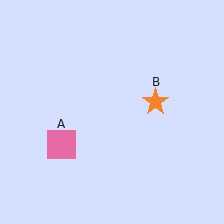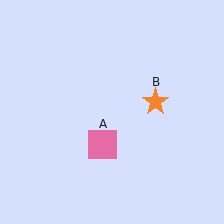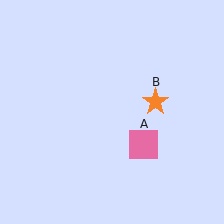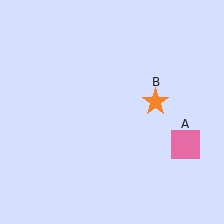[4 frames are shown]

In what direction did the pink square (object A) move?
The pink square (object A) moved right.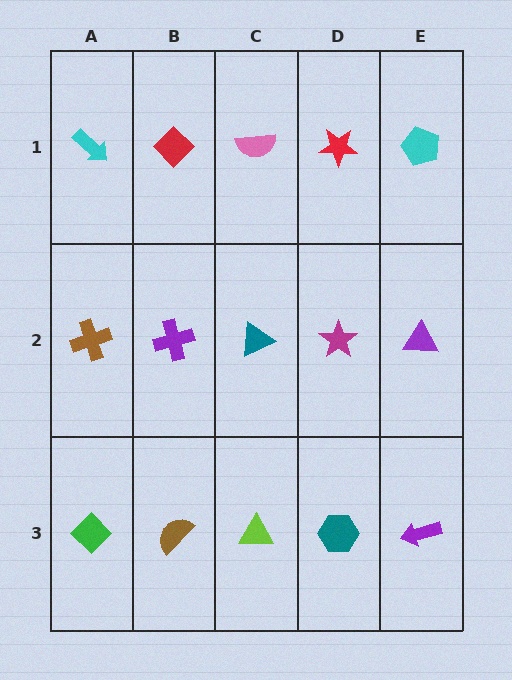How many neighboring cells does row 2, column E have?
3.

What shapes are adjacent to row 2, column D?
A red star (row 1, column D), a teal hexagon (row 3, column D), a teal triangle (row 2, column C), a purple triangle (row 2, column E).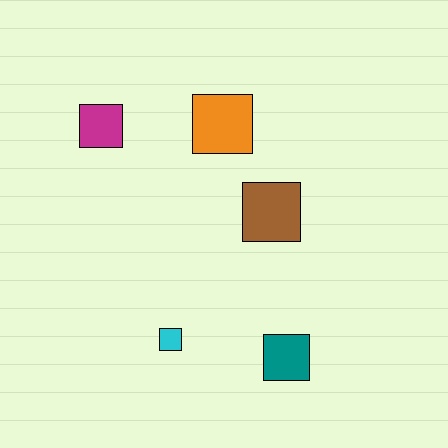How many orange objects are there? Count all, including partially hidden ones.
There is 1 orange object.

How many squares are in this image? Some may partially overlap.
There are 5 squares.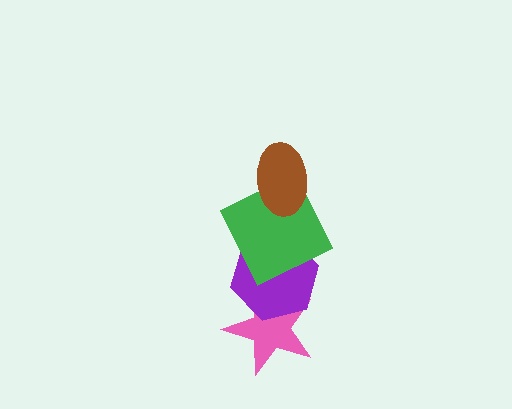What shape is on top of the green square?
The brown ellipse is on top of the green square.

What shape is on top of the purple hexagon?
The green square is on top of the purple hexagon.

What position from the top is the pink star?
The pink star is 4th from the top.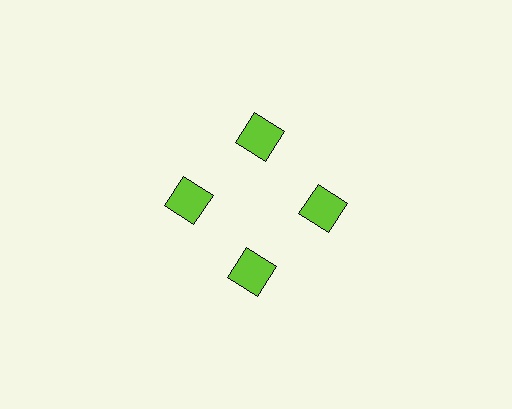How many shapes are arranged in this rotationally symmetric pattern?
There are 4 shapes, arranged in 4 groups of 1.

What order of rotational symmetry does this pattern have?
This pattern has 4-fold rotational symmetry.